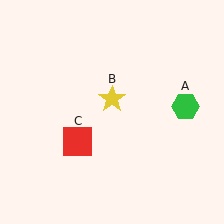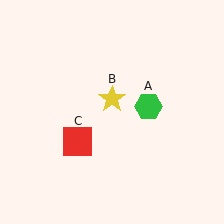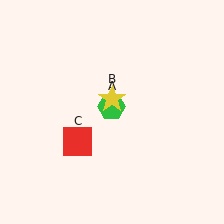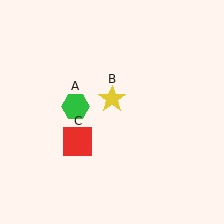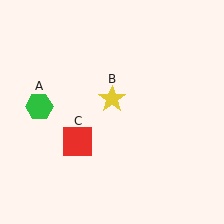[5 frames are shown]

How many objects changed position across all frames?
1 object changed position: green hexagon (object A).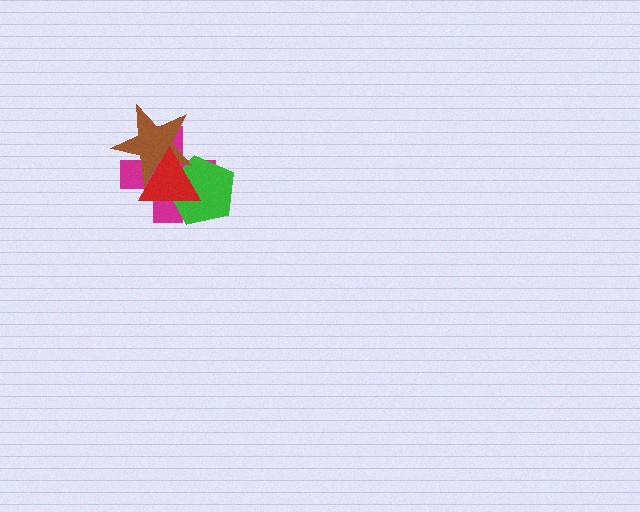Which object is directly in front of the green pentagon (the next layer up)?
The brown star is directly in front of the green pentagon.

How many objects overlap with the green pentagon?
3 objects overlap with the green pentagon.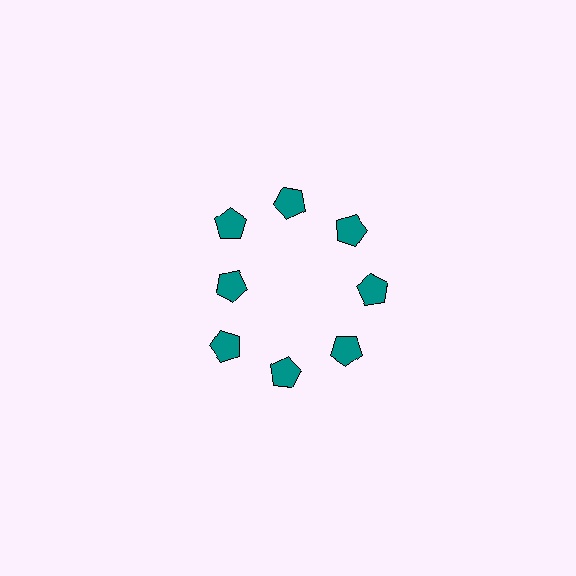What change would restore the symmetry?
The symmetry would be restored by moving it outward, back onto the ring so that all 8 pentagons sit at equal angles and equal distance from the center.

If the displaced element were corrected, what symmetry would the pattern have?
It would have 8-fold rotational symmetry — the pattern would map onto itself every 45 degrees.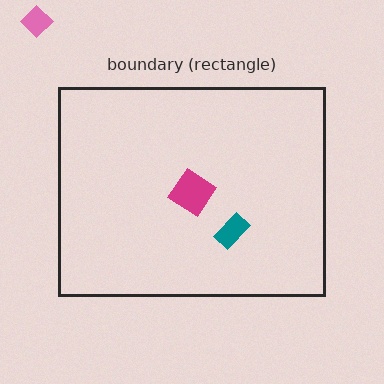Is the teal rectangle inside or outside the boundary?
Inside.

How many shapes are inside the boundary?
2 inside, 1 outside.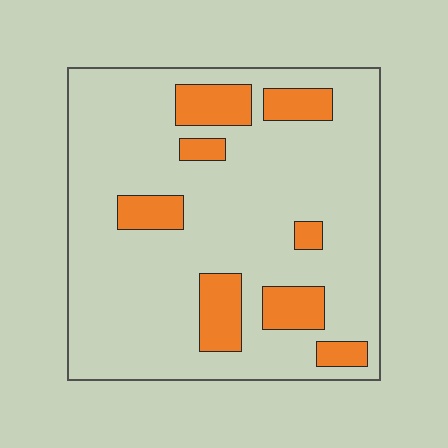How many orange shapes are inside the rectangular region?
8.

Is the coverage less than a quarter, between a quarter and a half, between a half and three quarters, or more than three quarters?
Less than a quarter.